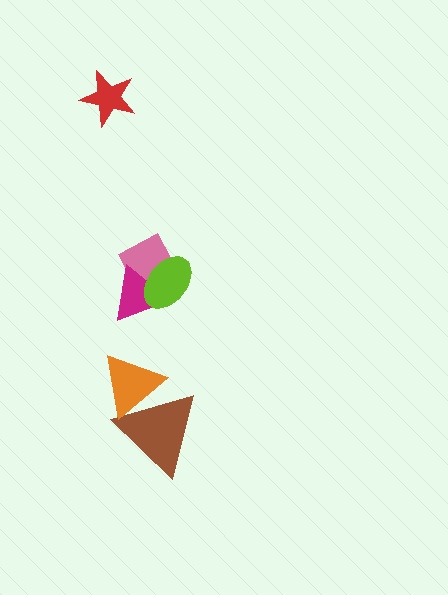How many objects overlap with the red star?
0 objects overlap with the red star.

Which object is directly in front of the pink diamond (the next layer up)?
The magenta triangle is directly in front of the pink diamond.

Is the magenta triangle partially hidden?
Yes, it is partially covered by another shape.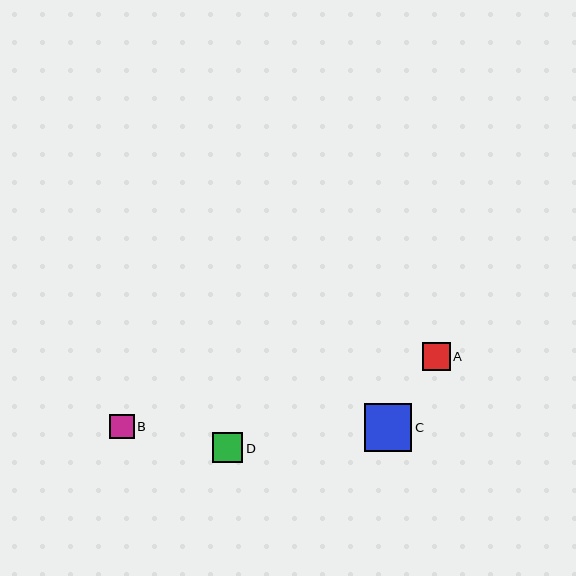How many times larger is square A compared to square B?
Square A is approximately 1.2 times the size of square B.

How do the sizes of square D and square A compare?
Square D and square A are approximately the same size.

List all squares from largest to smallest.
From largest to smallest: C, D, A, B.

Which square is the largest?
Square C is the largest with a size of approximately 47 pixels.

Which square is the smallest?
Square B is the smallest with a size of approximately 24 pixels.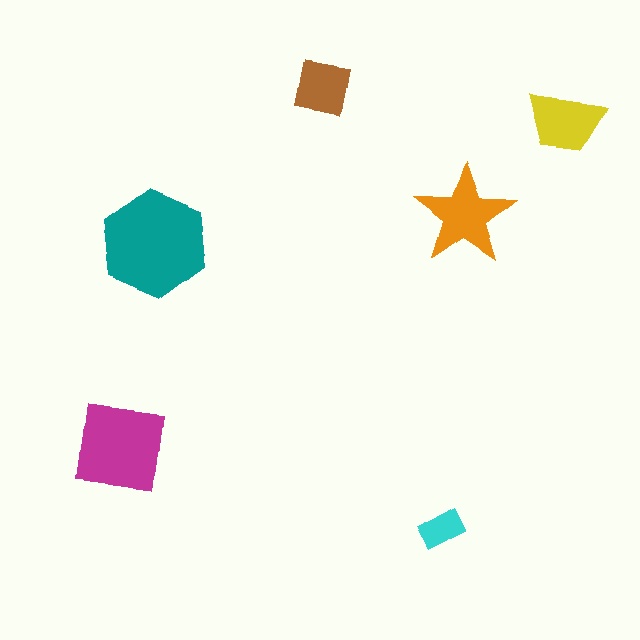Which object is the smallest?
The cyan rectangle.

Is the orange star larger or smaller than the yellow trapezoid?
Larger.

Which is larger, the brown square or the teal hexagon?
The teal hexagon.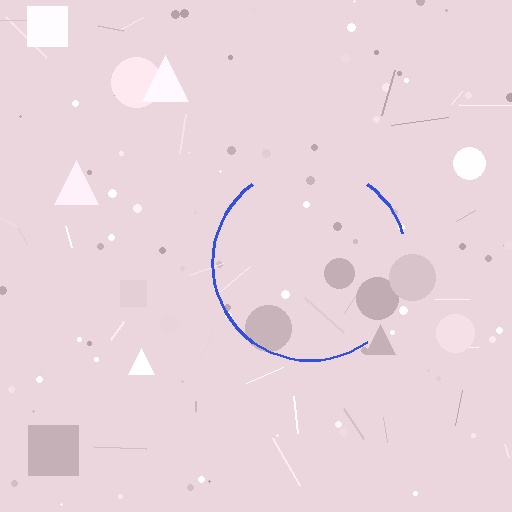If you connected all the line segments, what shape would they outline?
They would outline a circle.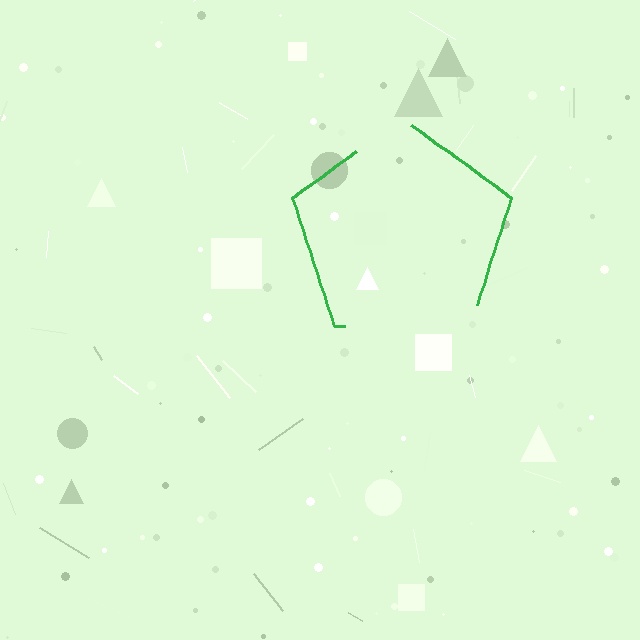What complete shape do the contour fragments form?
The contour fragments form a pentagon.